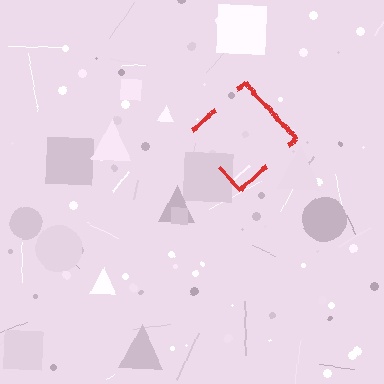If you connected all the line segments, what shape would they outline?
They would outline a diamond.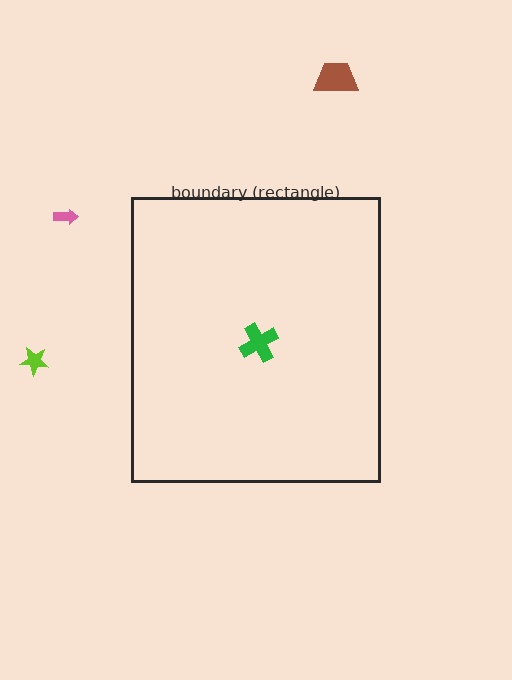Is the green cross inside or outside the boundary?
Inside.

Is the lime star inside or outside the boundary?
Outside.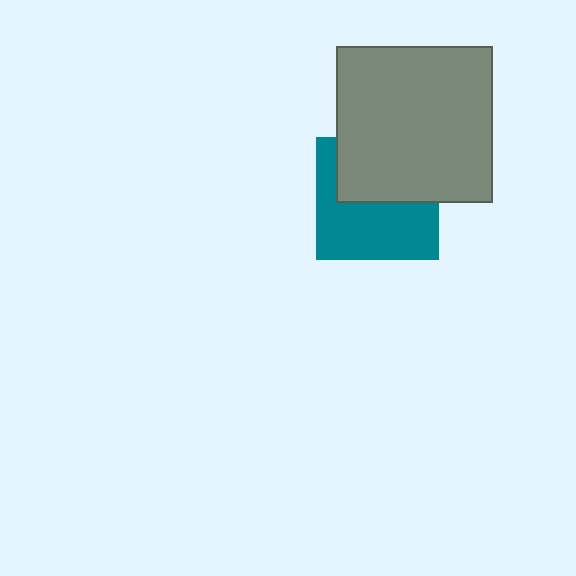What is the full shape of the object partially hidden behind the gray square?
The partially hidden object is a teal square.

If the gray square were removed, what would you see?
You would see the complete teal square.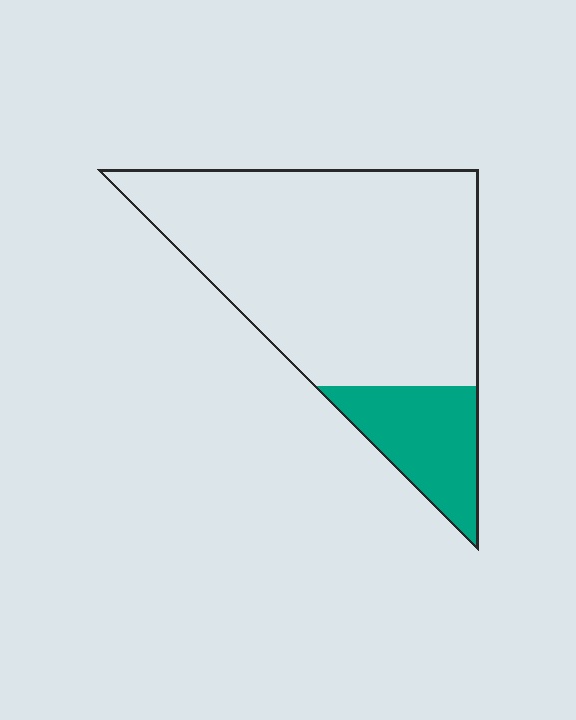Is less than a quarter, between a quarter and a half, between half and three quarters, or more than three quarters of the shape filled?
Less than a quarter.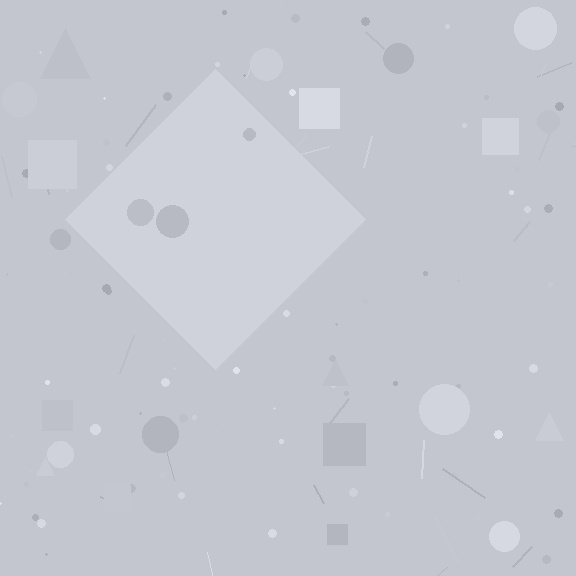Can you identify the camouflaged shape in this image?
The camouflaged shape is a diamond.